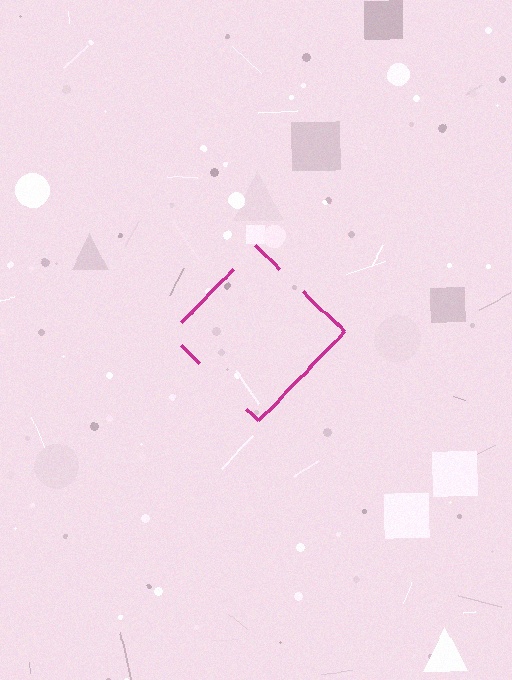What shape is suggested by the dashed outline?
The dashed outline suggests a diamond.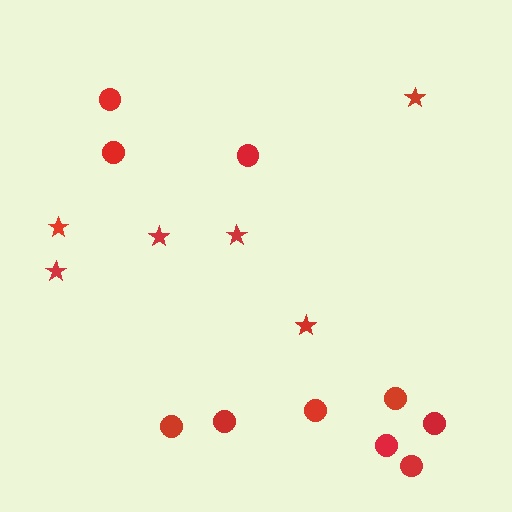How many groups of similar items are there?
There are 2 groups: one group of stars (6) and one group of circles (10).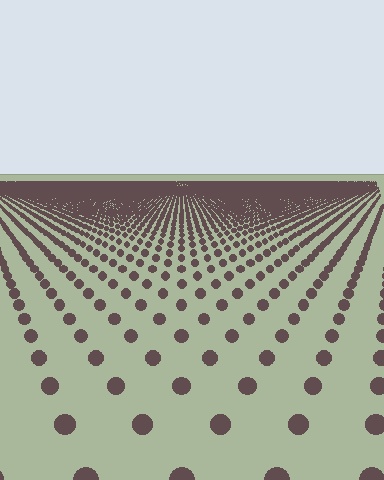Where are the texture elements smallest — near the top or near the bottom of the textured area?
Near the top.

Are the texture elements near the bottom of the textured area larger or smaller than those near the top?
Larger. Near the bottom, elements are closer to the viewer and appear at a bigger on-screen size.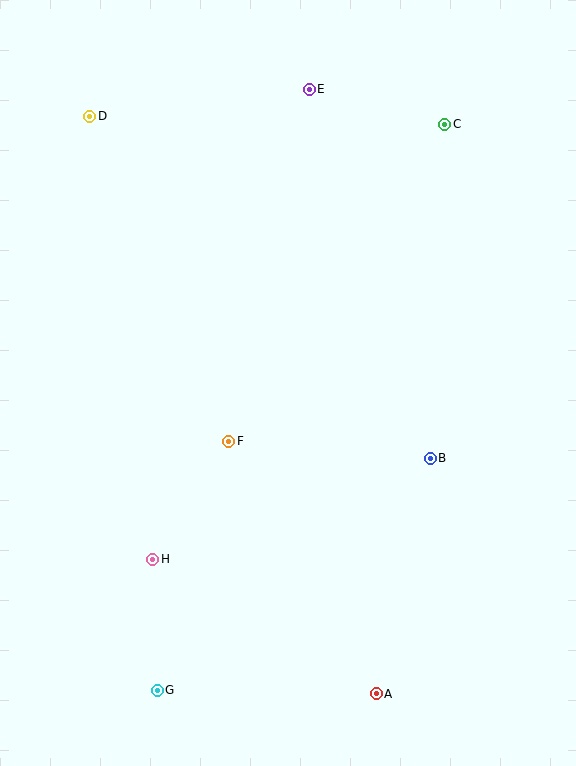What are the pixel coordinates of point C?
Point C is at (445, 124).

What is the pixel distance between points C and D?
The distance between C and D is 355 pixels.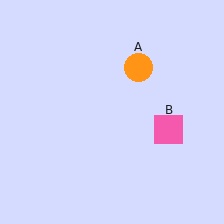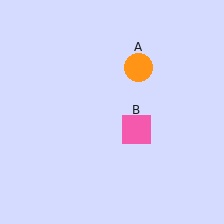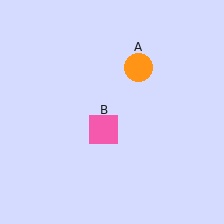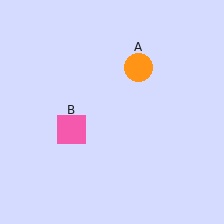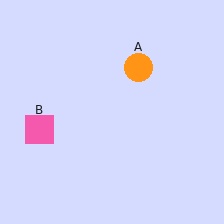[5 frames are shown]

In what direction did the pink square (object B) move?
The pink square (object B) moved left.